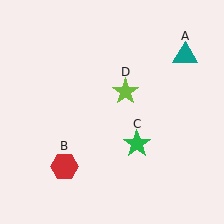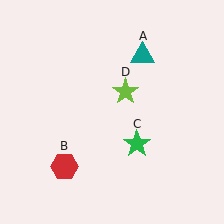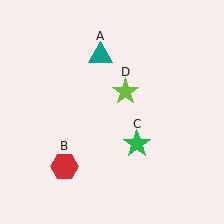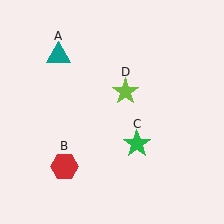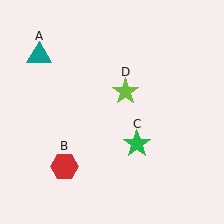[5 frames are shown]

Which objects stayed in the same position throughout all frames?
Red hexagon (object B) and green star (object C) and lime star (object D) remained stationary.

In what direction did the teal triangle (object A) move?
The teal triangle (object A) moved left.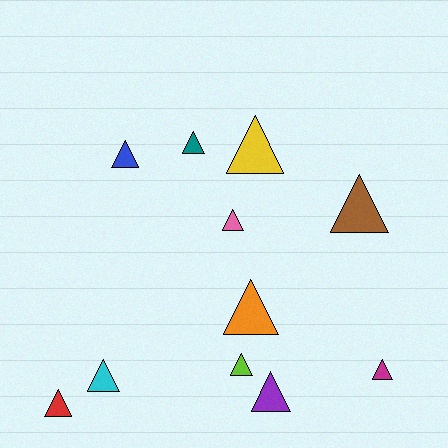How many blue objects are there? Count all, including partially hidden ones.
There is 1 blue object.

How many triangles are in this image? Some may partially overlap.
There are 11 triangles.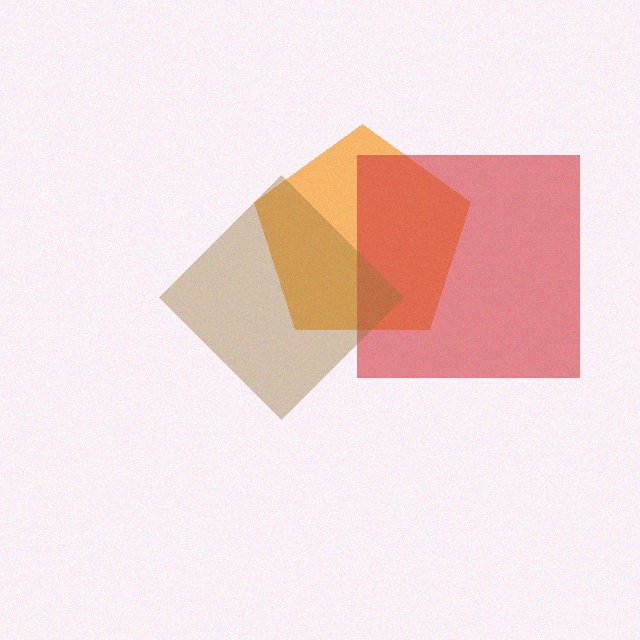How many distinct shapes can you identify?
There are 3 distinct shapes: an orange pentagon, a red square, a brown diamond.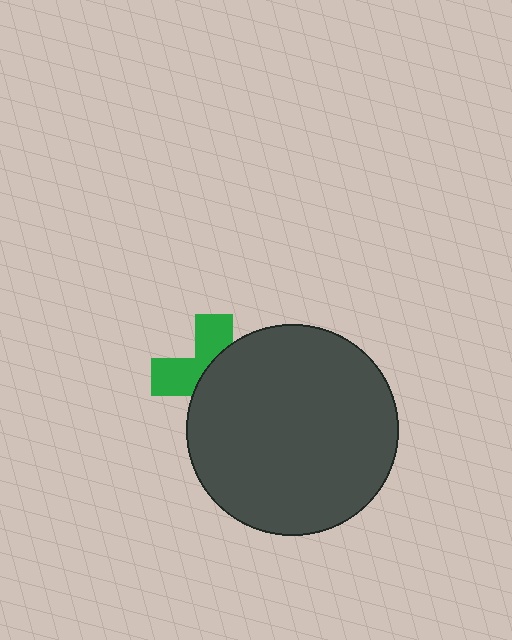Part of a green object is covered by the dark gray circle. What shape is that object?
It is a cross.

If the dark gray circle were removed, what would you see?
You would see the complete green cross.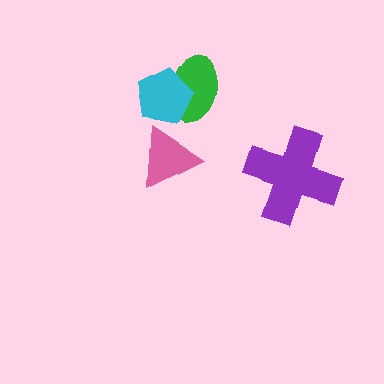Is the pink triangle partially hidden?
No, no other shape covers it.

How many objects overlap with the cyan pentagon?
1 object overlaps with the cyan pentagon.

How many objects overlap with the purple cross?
0 objects overlap with the purple cross.